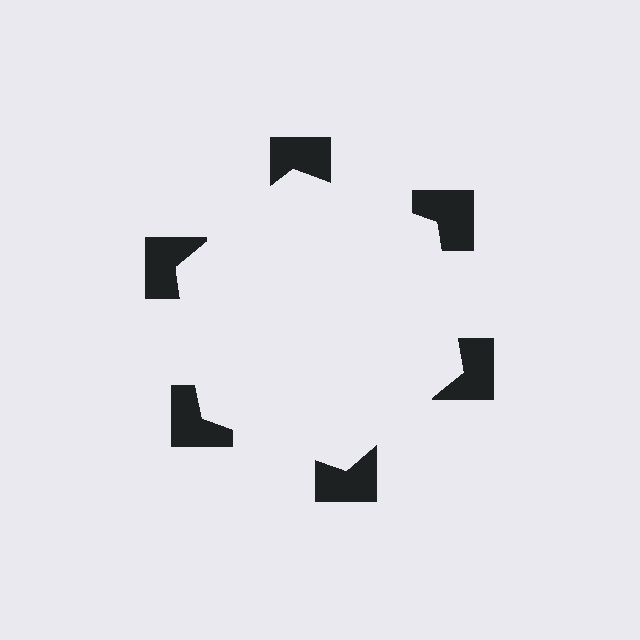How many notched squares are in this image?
There are 6 — one at each vertex of the illusory hexagon.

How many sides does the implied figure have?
6 sides.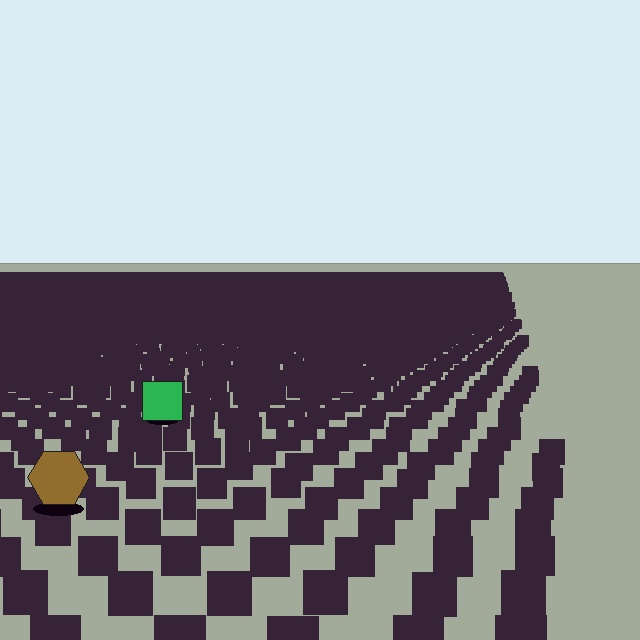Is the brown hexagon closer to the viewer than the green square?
Yes. The brown hexagon is closer — you can tell from the texture gradient: the ground texture is coarser near it.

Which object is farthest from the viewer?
The green square is farthest from the viewer. It appears smaller and the ground texture around it is denser.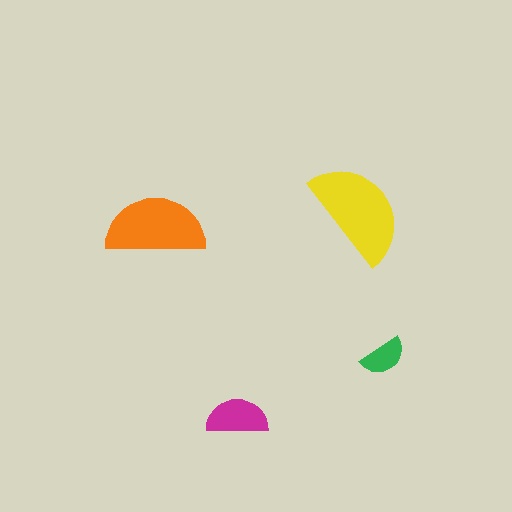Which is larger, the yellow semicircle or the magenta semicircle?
The yellow one.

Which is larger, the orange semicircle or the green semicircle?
The orange one.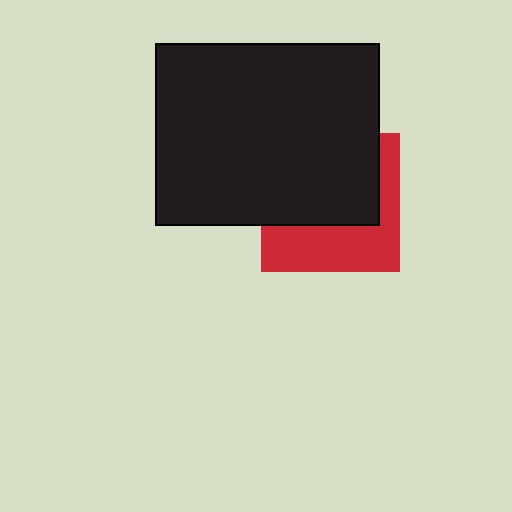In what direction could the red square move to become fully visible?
The red square could move down. That would shift it out from behind the black rectangle entirely.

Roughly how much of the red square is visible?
A small part of it is visible (roughly 43%).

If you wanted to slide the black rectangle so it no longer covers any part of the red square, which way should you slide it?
Slide it up — that is the most direct way to separate the two shapes.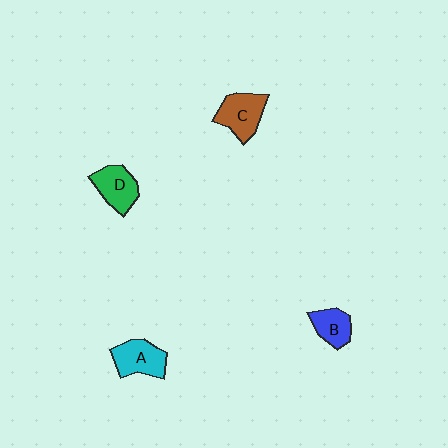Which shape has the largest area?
Shape C (brown).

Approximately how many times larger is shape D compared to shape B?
Approximately 1.3 times.